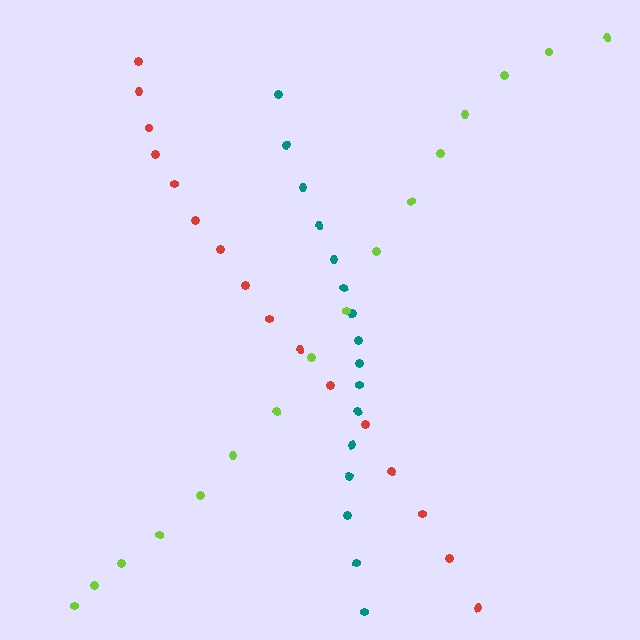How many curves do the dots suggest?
There are 3 distinct paths.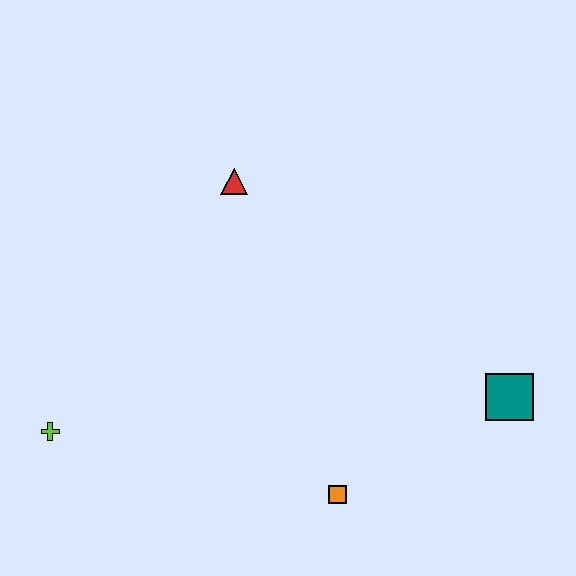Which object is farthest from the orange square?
The red triangle is farthest from the orange square.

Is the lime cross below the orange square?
No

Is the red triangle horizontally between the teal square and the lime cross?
Yes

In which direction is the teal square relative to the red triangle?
The teal square is to the right of the red triangle.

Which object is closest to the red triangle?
The lime cross is closest to the red triangle.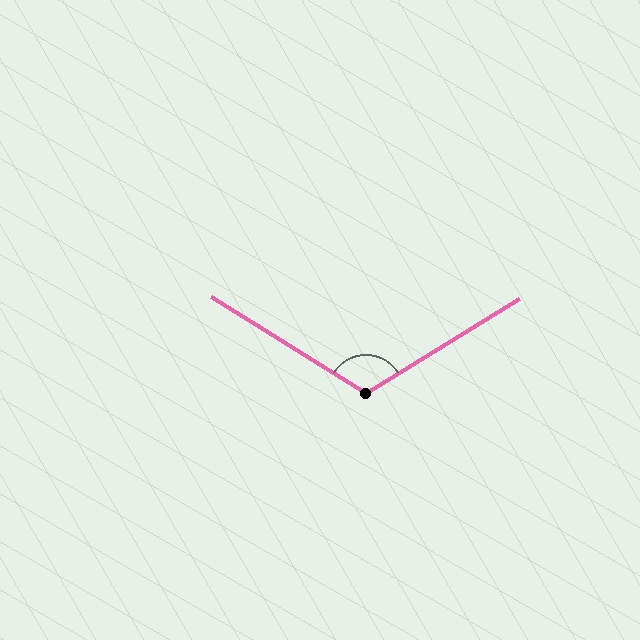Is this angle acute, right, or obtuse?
It is obtuse.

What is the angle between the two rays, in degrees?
Approximately 116 degrees.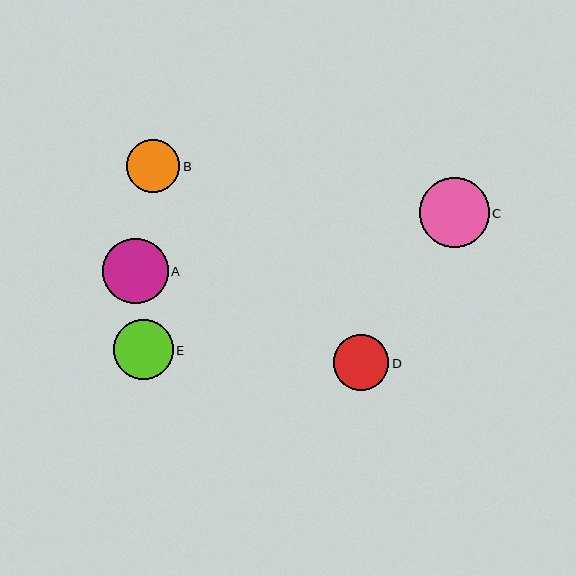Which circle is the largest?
Circle C is the largest with a size of approximately 70 pixels.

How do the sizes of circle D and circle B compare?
Circle D and circle B are approximately the same size.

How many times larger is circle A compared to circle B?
Circle A is approximately 1.2 times the size of circle B.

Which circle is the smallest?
Circle B is the smallest with a size of approximately 53 pixels.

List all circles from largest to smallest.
From largest to smallest: C, A, E, D, B.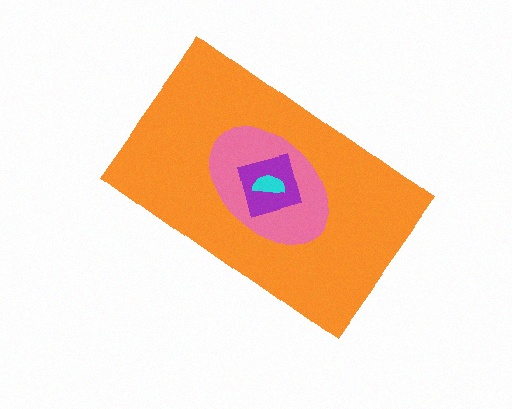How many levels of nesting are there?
4.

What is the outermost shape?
The orange rectangle.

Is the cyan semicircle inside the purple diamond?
Yes.